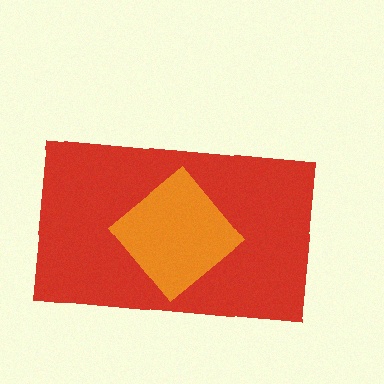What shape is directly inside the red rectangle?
The orange diamond.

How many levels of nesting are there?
2.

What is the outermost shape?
The red rectangle.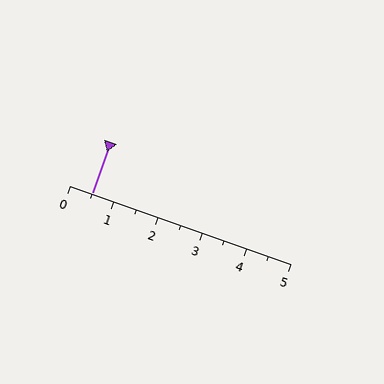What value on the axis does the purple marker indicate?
The marker indicates approximately 0.5.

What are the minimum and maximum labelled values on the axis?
The axis runs from 0 to 5.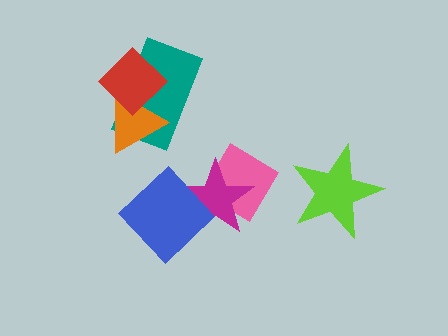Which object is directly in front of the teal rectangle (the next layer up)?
The orange triangle is directly in front of the teal rectangle.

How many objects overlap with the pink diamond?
1 object overlaps with the pink diamond.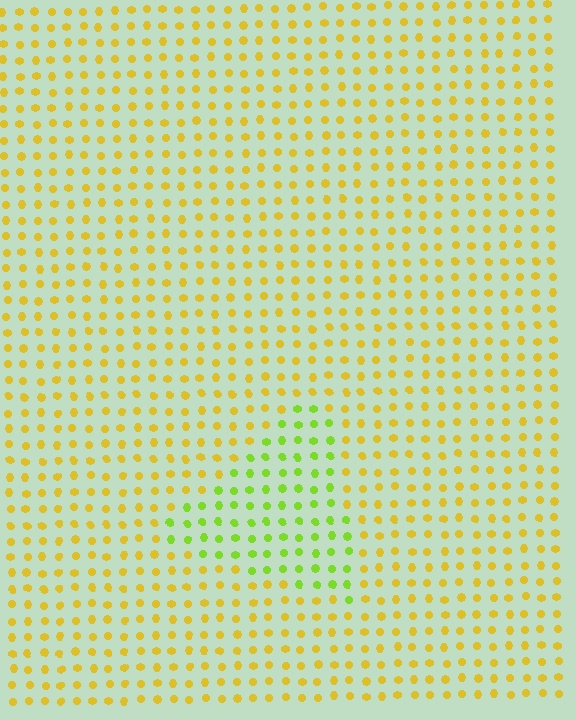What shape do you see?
I see a triangle.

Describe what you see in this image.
The image is filled with small yellow elements in a uniform arrangement. A triangle-shaped region is visible where the elements are tinted to a slightly different hue, forming a subtle color boundary.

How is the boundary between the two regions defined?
The boundary is defined purely by a slight shift in hue (about 43 degrees). Spacing, size, and orientation are identical on both sides.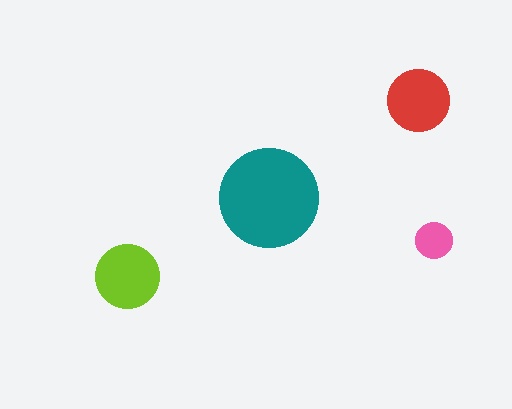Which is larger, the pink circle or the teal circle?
The teal one.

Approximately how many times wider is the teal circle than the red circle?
About 1.5 times wider.